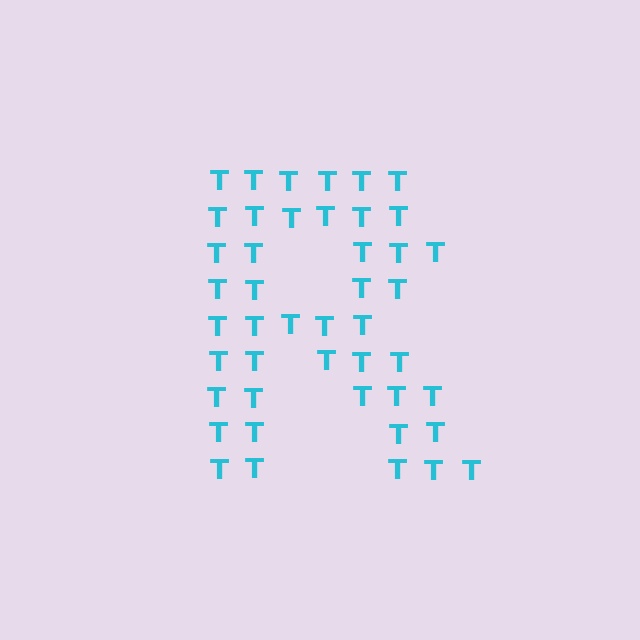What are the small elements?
The small elements are letter T's.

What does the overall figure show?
The overall figure shows the letter R.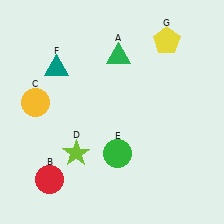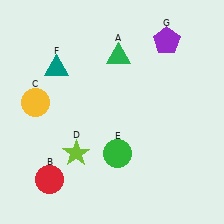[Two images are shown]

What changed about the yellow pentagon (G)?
In Image 1, G is yellow. In Image 2, it changed to purple.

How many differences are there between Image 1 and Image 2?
There is 1 difference between the two images.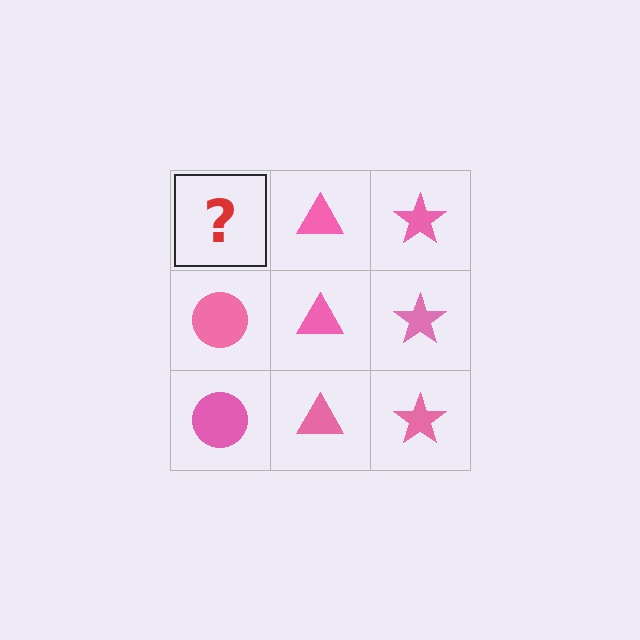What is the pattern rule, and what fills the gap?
The rule is that each column has a consistent shape. The gap should be filled with a pink circle.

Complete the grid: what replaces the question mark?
The question mark should be replaced with a pink circle.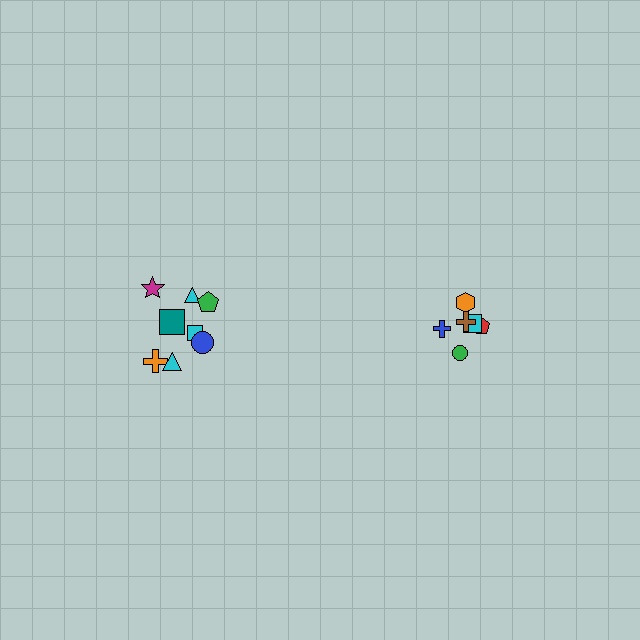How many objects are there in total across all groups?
There are 14 objects.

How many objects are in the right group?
There are 6 objects.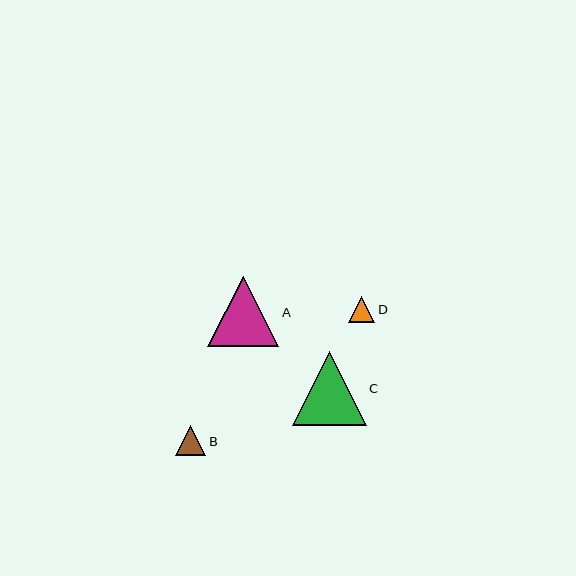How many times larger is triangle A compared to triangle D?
Triangle A is approximately 2.7 times the size of triangle D.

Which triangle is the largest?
Triangle C is the largest with a size of approximately 74 pixels.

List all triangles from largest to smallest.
From largest to smallest: C, A, B, D.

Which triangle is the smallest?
Triangle D is the smallest with a size of approximately 26 pixels.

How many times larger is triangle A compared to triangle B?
Triangle A is approximately 2.4 times the size of triangle B.